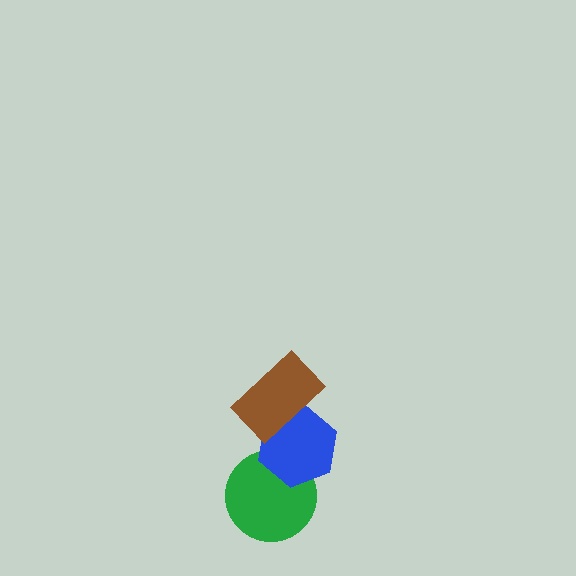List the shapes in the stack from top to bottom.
From top to bottom: the brown rectangle, the blue hexagon, the green circle.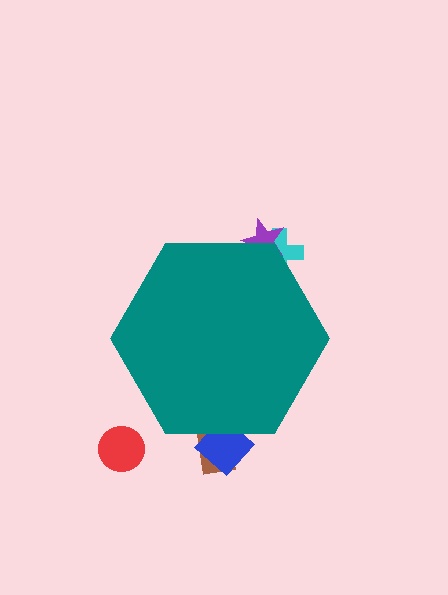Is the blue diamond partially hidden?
Yes, the blue diamond is partially hidden behind the teal hexagon.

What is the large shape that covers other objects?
A teal hexagon.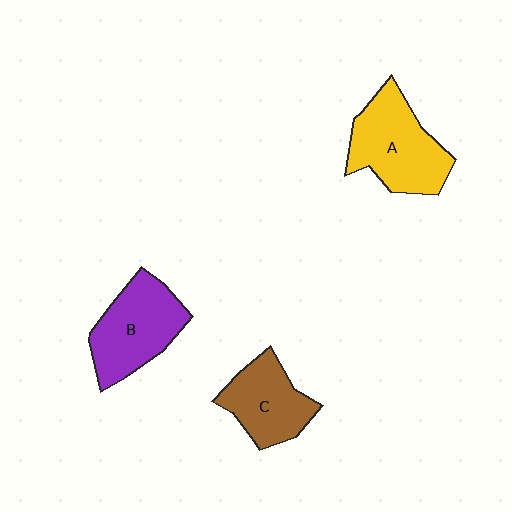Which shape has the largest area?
Shape A (yellow).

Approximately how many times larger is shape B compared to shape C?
Approximately 1.2 times.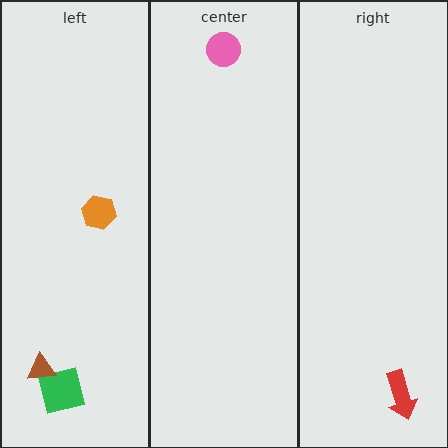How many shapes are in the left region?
3.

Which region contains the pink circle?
The center region.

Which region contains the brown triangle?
The left region.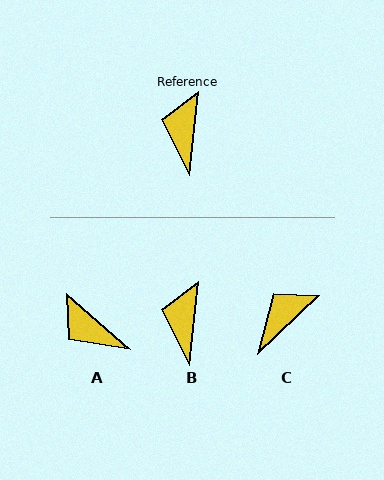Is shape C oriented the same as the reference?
No, it is off by about 40 degrees.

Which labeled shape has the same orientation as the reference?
B.